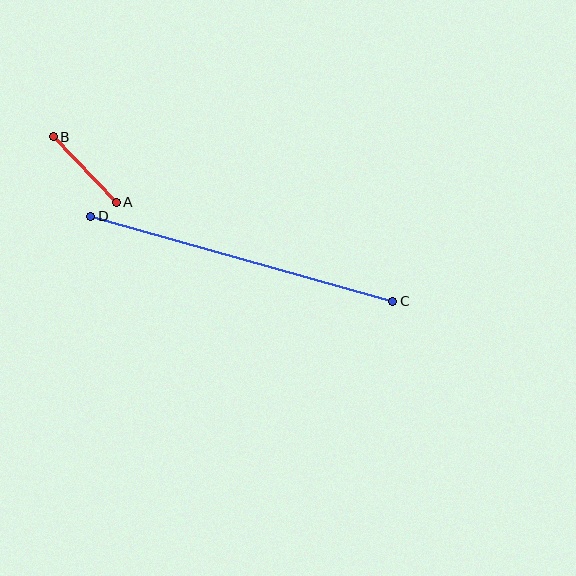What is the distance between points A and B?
The distance is approximately 91 pixels.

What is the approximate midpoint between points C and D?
The midpoint is at approximately (242, 259) pixels.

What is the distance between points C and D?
The distance is approximately 314 pixels.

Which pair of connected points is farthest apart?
Points C and D are farthest apart.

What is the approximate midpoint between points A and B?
The midpoint is at approximately (85, 170) pixels.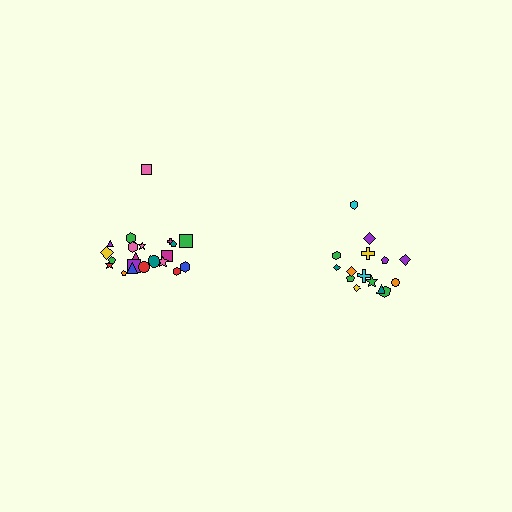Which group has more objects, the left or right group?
The left group.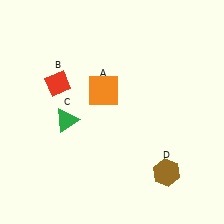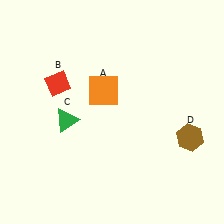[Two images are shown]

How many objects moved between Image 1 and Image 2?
1 object moved between the two images.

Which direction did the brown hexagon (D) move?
The brown hexagon (D) moved up.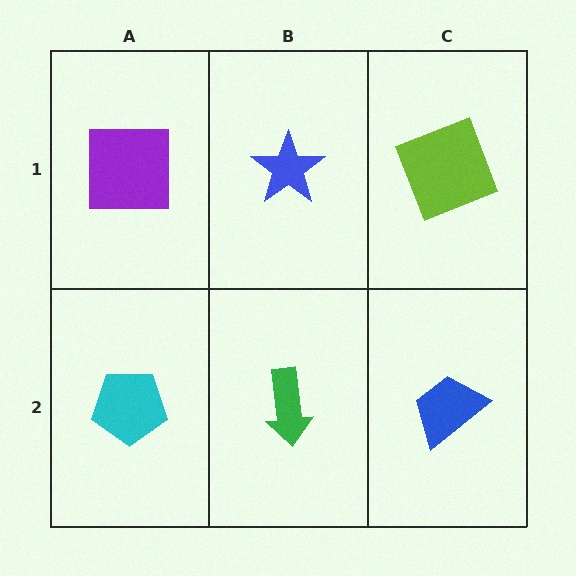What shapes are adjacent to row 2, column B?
A blue star (row 1, column B), a cyan pentagon (row 2, column A), a blue trapezoid (row 2, column C).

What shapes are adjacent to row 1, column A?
A cyan pentagon (row 2, column A), a blue star (row 1, column B).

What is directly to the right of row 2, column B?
A blue trapezoid.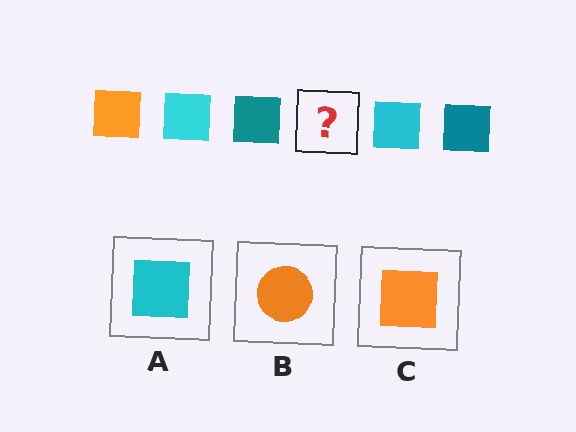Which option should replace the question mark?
Option C.